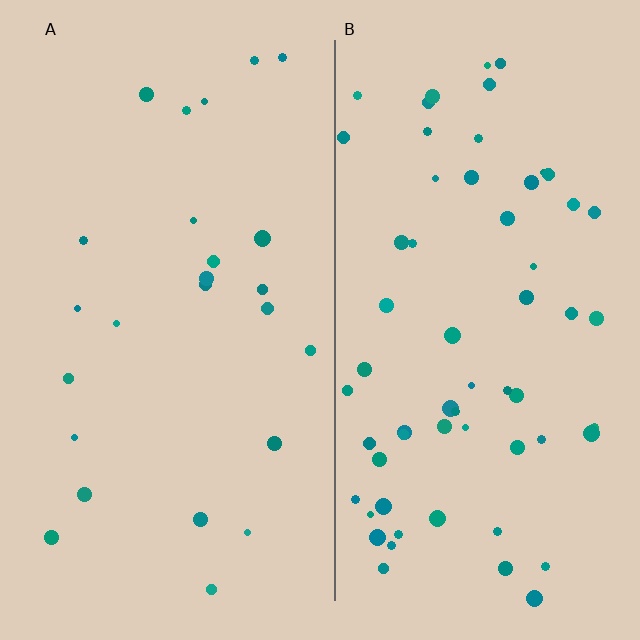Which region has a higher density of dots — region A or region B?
B (the right).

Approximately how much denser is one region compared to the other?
Approximately 2.5× — region B over region A.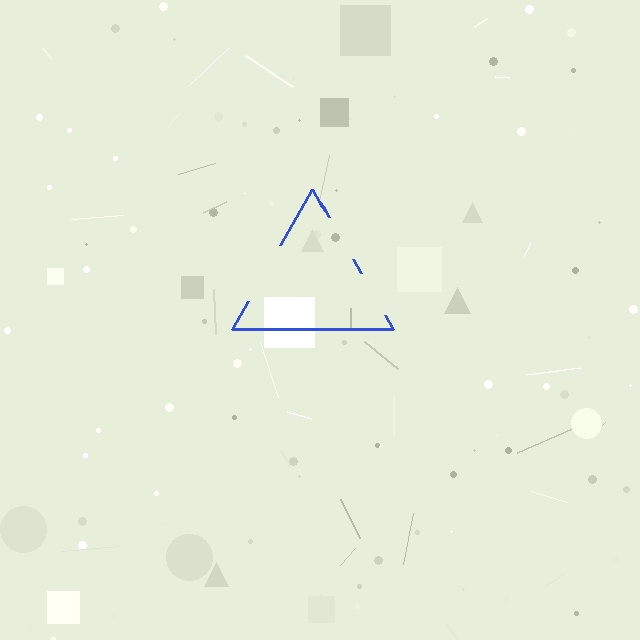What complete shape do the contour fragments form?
The contour fragments form a triangle.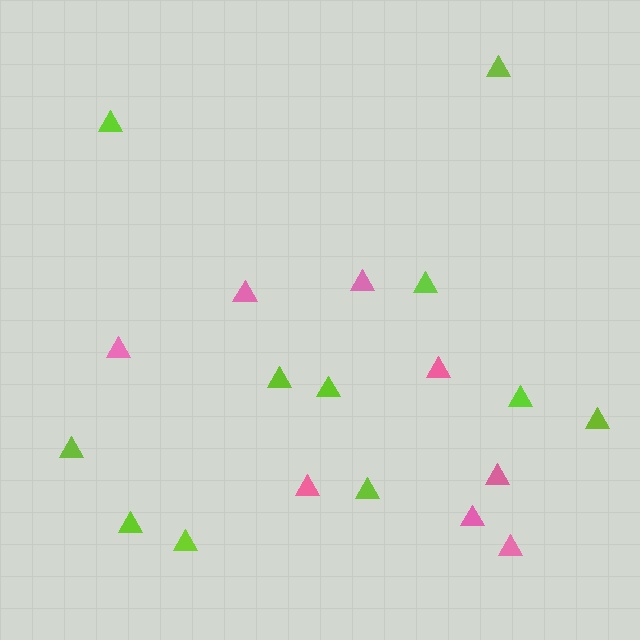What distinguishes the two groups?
There are 2 groups: one group of pink triangles (8) and one group of lime triangles (11).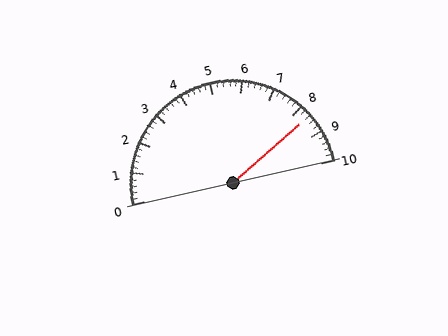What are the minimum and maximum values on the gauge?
The gauge ranges from 0 to 10.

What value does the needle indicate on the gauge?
The needle indicates approximately 8.4.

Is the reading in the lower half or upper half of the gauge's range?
The reading is in the upper half of the range (0 to 10).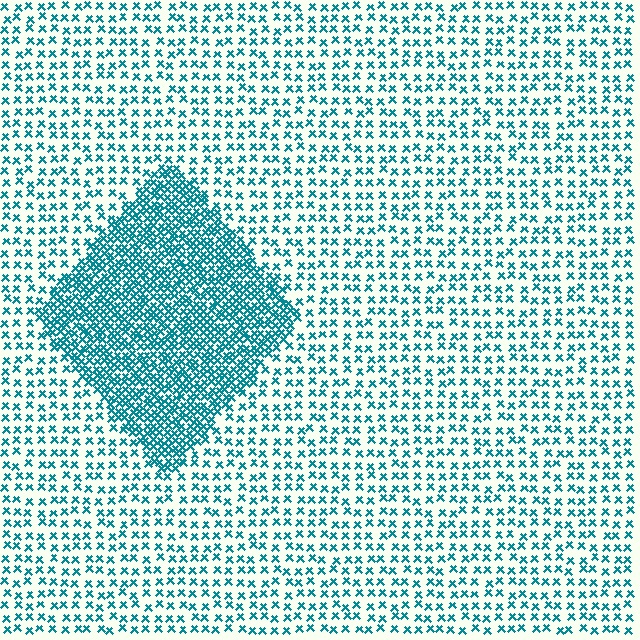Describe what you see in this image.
The image contains small teal elements arranged at two different densities. A diamond-shaped region is visible where the elements are more densely packed than the surrounding area.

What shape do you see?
I see a diamond.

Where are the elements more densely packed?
The elements are more densely packed inside the diamond boundary.